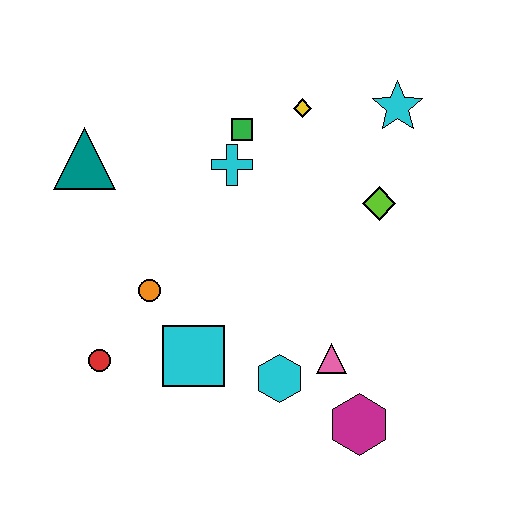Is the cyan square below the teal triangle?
Yes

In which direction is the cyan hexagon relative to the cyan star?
The cyan hexagon is below the cyan star.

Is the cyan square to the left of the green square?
Yes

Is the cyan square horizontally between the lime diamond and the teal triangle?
Yes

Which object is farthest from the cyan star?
The red circle is farthest from the cyan star.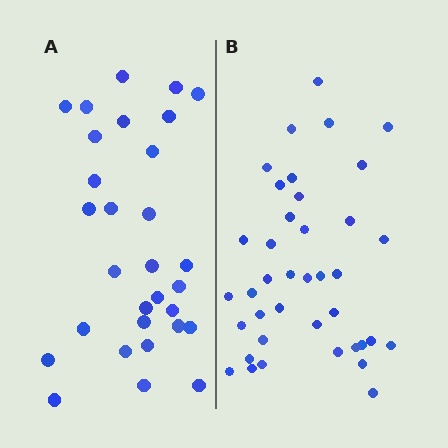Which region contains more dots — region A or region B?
Region B (the right region) has more dots.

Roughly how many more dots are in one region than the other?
Region B has roughly 8 or so more dots than region A.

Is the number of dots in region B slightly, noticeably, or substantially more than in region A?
Region B has noticeably more, but not dramatically so. The ratio is roughly 1.3 to 1.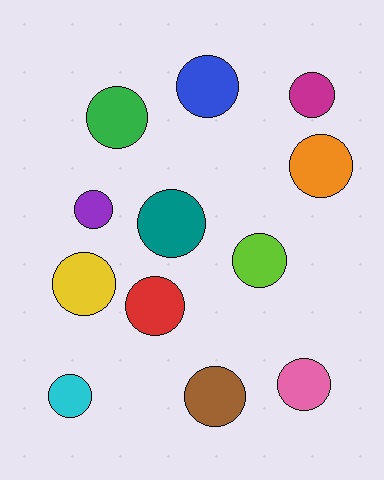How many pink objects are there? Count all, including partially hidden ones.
There is 1 pink object.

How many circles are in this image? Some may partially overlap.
There are 12 circles.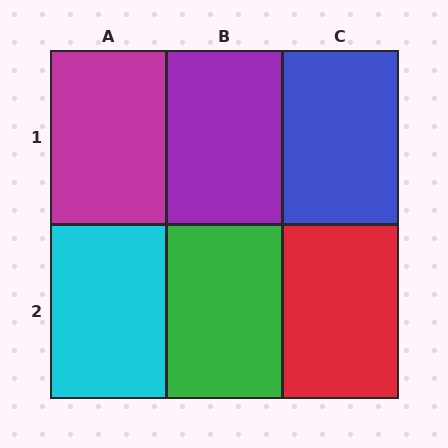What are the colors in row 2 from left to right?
Cyan, green, red.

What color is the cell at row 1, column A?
Magenta.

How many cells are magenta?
1 cell is magenta.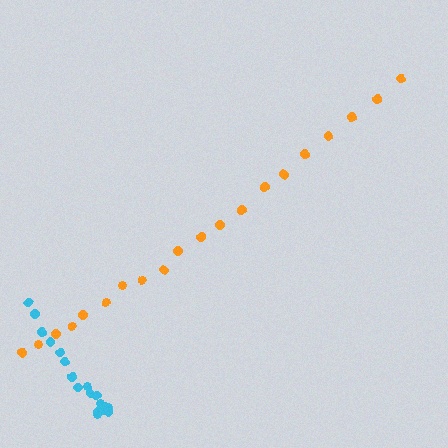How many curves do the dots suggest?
There are 2 distinct paths.